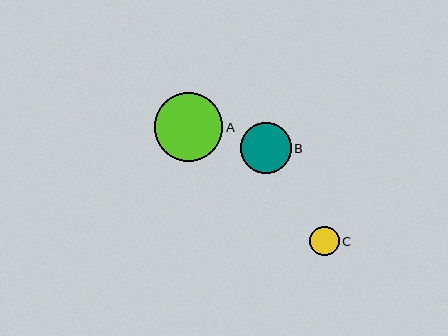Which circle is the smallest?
Circle C is the smallest with a size of approximately 29 pixels.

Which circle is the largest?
Circle A is the largest with a size of approximately 69 pixels.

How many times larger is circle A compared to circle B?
Circle A is approximately 1.4 times the size of circle B.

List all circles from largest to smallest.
From largest to smallest: A, B, C.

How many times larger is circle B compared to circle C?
Circle B is approximately 1.7 times the size of circle C.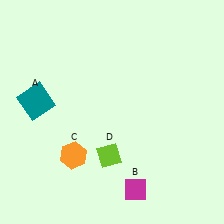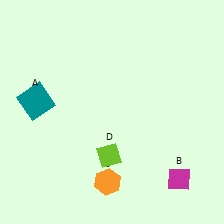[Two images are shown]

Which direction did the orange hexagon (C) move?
The orange hexagon (C) moved right.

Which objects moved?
The objects that moved are: the magenta diamond (B), the orange hexagon (C).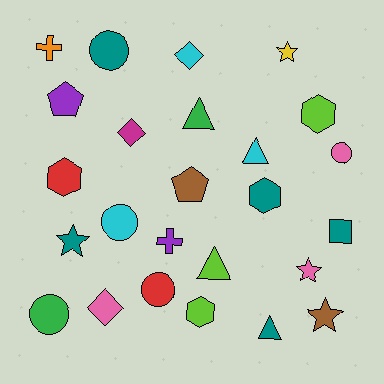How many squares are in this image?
There is 1 square.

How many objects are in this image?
There are 25 objects.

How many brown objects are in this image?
There are 2 brown objects.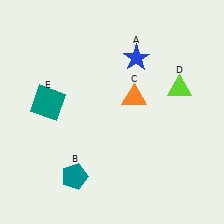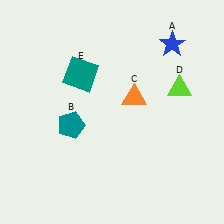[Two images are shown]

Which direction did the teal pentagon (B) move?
The teal pentagon (B) moved up.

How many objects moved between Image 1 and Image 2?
3 objects moved between the two images.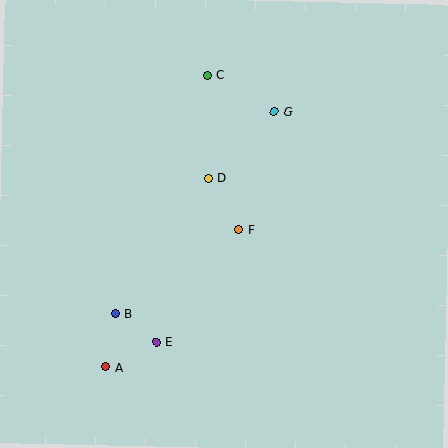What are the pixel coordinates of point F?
Point F is at (238, 229).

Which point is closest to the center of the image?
Point F at (238, 229) is closest to the center.